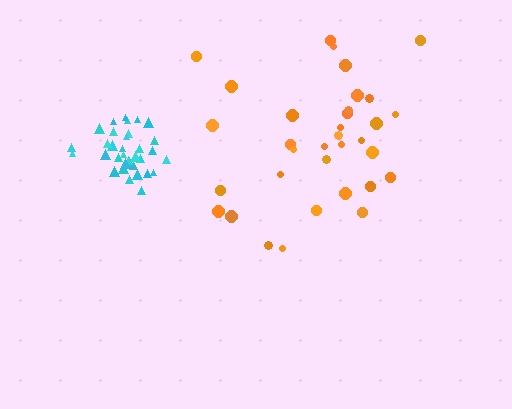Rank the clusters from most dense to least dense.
cyan, orange.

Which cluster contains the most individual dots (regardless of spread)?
Orange (34).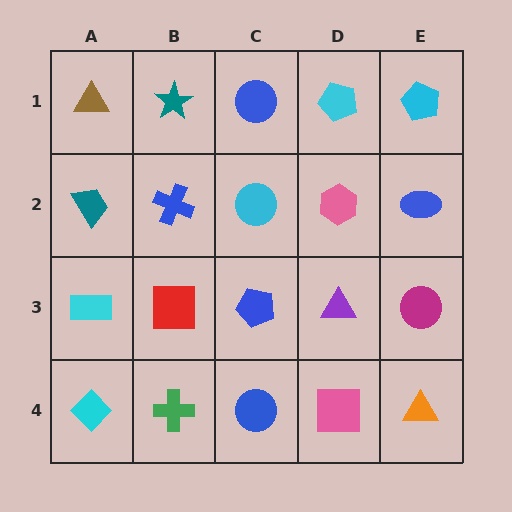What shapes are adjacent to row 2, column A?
A brown triangle (row 1, column A), a cyan rectangle (row 3, column A), a blue cross (row 2, column B).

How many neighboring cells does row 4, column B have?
3.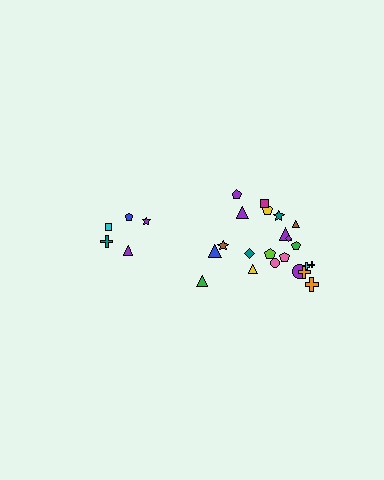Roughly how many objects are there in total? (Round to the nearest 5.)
Roughly 25 objects in total.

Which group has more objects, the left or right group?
The right group.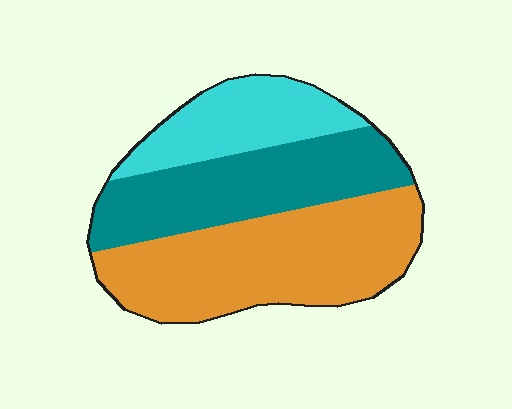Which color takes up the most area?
Orange, at roughly 45%.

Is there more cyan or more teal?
Teal.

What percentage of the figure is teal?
Teal covers roughly 35% of the figure.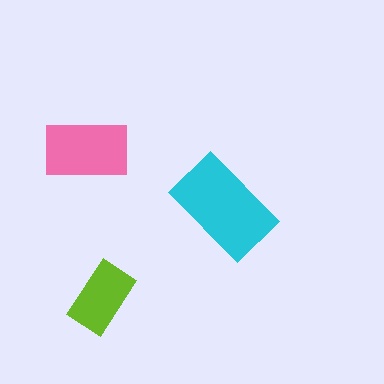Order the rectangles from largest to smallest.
the cyan one, the pink one, the lime one.